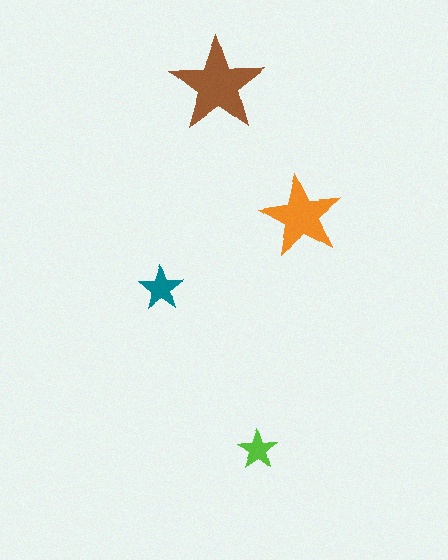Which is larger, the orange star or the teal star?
The orange one.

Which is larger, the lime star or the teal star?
The teal one.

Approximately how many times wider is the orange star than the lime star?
About 2 times wider.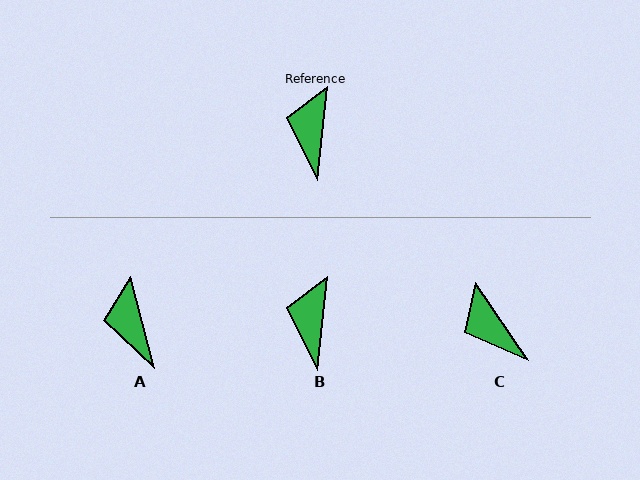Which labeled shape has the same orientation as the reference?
B.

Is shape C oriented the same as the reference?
No, it is off by about 40 degrees.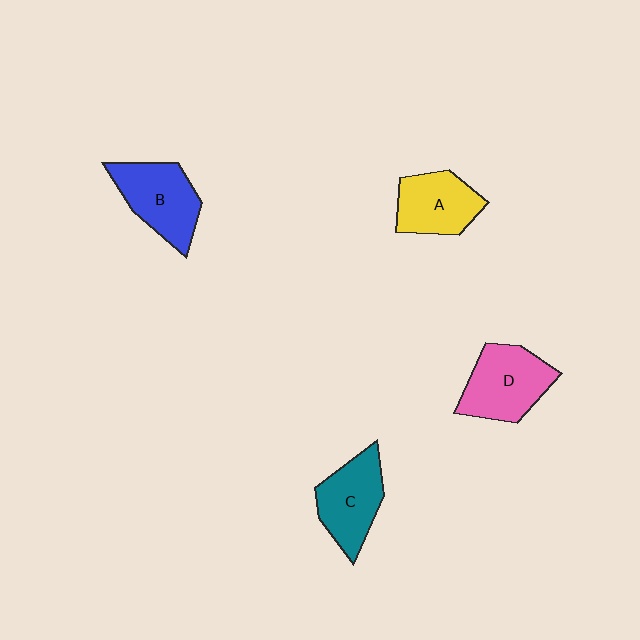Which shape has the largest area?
Shape D (pink).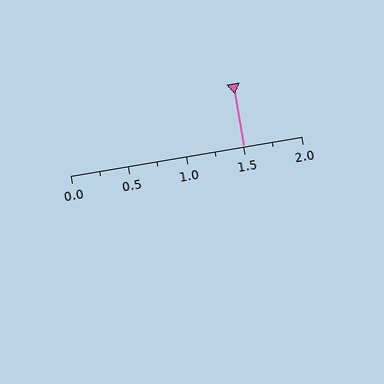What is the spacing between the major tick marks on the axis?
The major ticks are spaced 0.5 apart.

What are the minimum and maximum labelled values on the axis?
The axis runs from 0.0 to 2.0.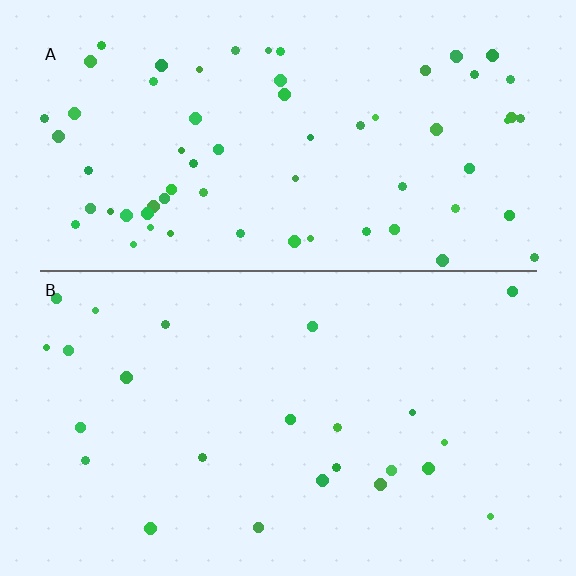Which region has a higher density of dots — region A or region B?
A (the top).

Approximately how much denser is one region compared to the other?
Approximately 2.8× — region A over region B.